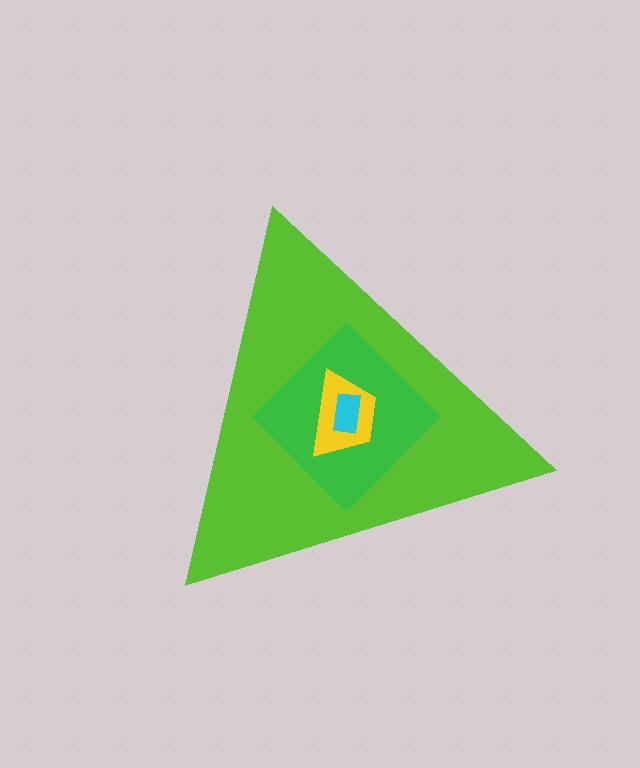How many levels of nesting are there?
4.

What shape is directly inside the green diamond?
The yellow trapezoid.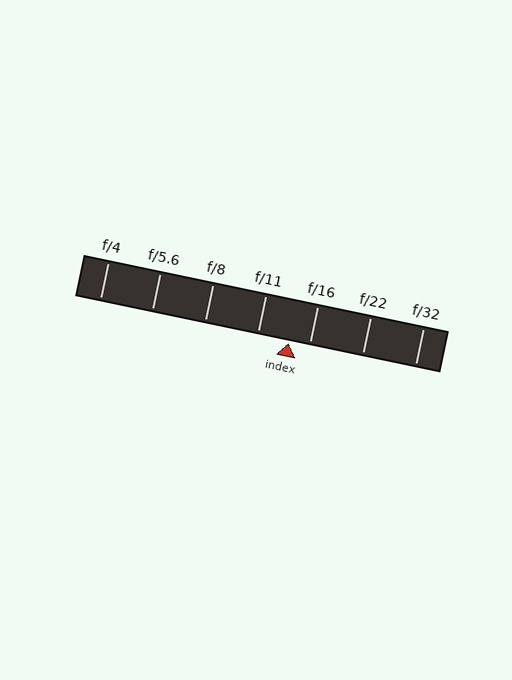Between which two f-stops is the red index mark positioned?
The index mark is between f/11 and f/16.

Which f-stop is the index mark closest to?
The index mark is closest to f/16.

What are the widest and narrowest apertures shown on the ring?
The widest aperture shown is f/4 and the narrowest is f/32.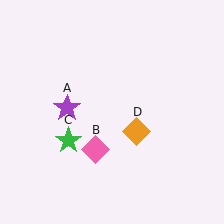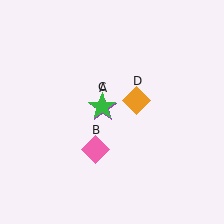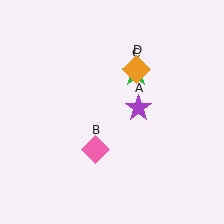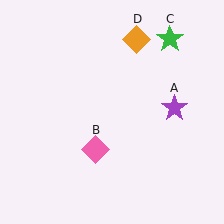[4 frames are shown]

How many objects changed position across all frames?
3 objects changed position: purple star (object A), green star (object C), orange diamond (object D).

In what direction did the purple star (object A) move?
The purple star (object A) moved right.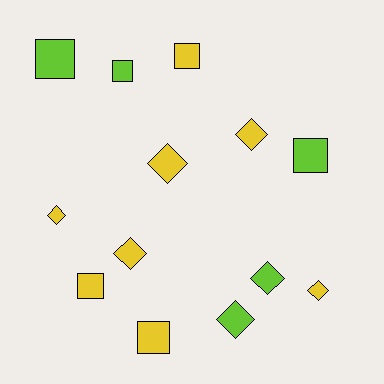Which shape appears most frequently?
Diamond, with 7 objects.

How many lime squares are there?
There are 3 lime squares.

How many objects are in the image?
There are 13 objects.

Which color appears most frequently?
Yellow, with 8 objects.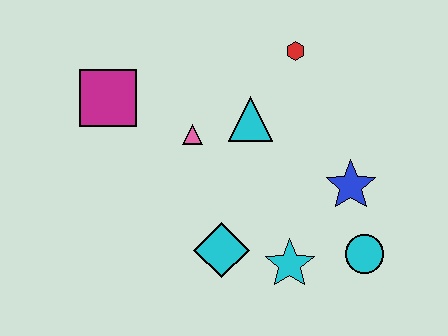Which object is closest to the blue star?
The cyan circle is closest to the blue star.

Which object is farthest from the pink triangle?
The cyan circle is farthest from the pink triangle.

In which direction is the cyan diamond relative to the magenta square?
The cyan diamond is below the magenta square.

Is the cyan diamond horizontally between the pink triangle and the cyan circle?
Yes